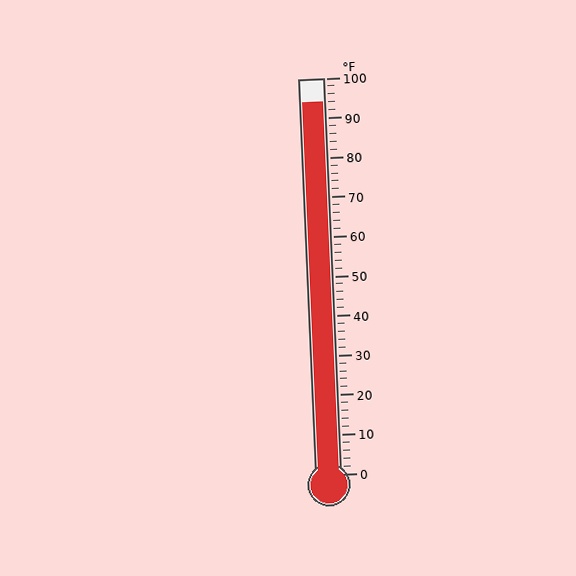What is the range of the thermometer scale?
The thermometer scale ranges from 0°F to 100°F.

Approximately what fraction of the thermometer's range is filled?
The thermometer is filled to approximately 95% of its range.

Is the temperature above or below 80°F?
The temperature is above 80°F.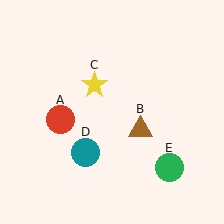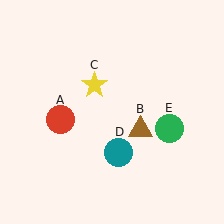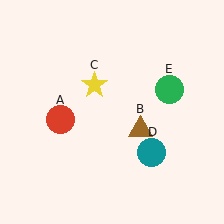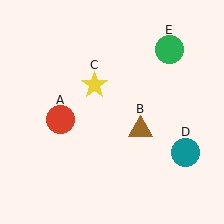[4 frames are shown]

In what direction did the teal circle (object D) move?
The teal circle (object D) moved right.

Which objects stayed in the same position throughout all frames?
Red circle (object A) and brown triangle (object B) and yellow star (object C) remained stationary.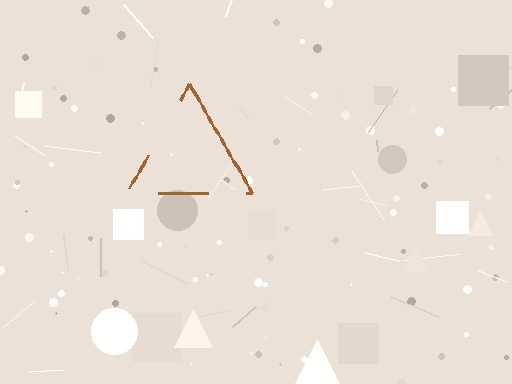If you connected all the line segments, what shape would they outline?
They would outline a triangle.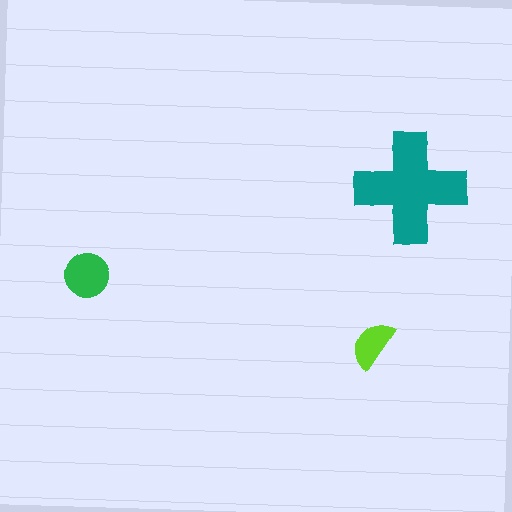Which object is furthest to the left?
The green circle is leftmost.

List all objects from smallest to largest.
The lime semicircle, the green circle, the teal cross.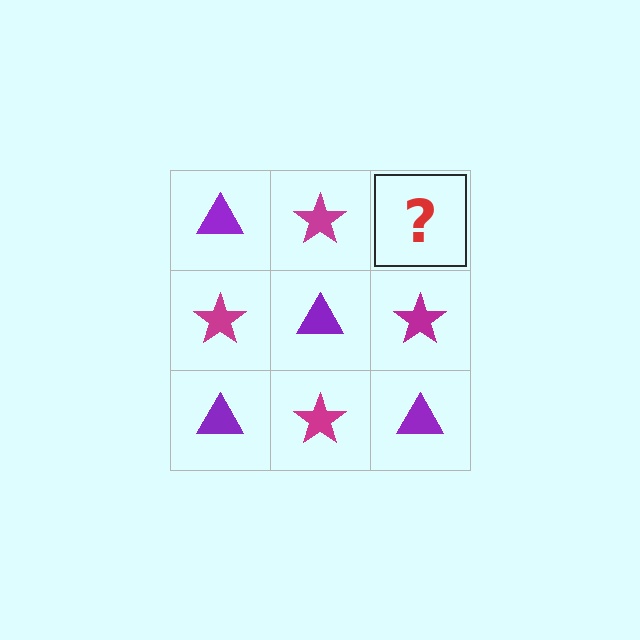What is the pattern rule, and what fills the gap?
The rule is that it alternates purple triangle and magenta star in a checkerboard pattern. The gap should be filled with a purple triangle.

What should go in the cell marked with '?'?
The missing cell should contain a purple triangle.